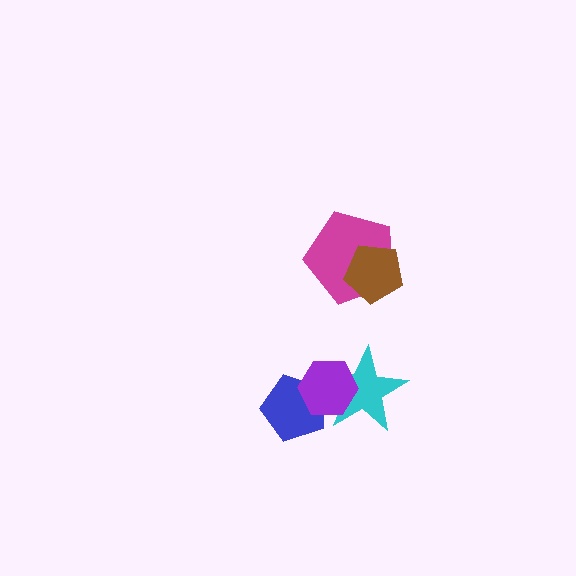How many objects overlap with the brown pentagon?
1 object overlaps with the brown pentagon.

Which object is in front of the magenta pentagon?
The brown pentagon is in front of the magenta pentagon.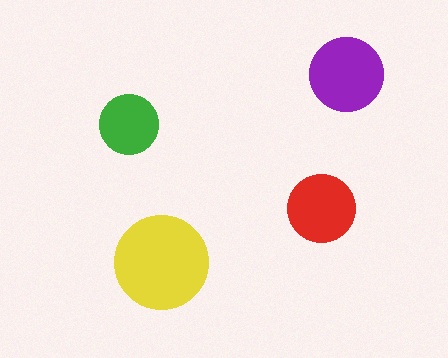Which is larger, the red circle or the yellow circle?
The yellow one.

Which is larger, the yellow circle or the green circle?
The yellow one.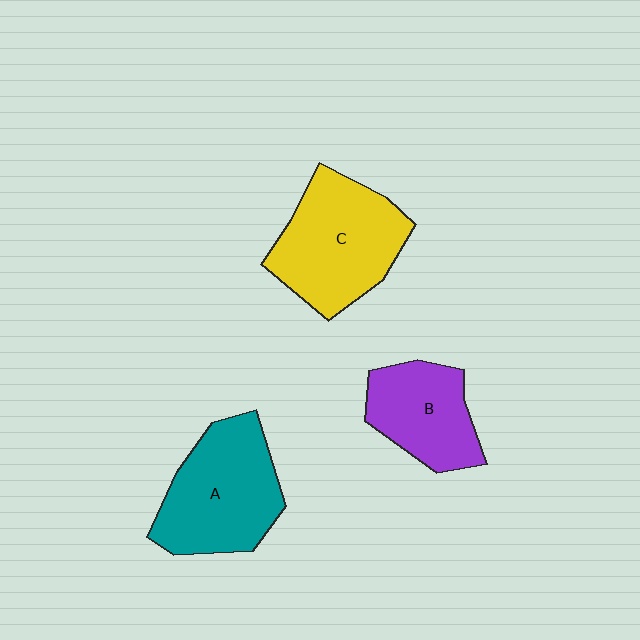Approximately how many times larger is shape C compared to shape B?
Approximately 1.4 times.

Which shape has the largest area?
Shape C (yellow).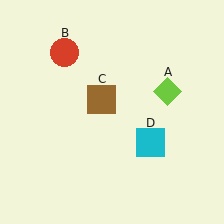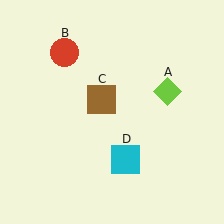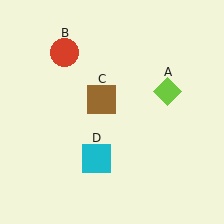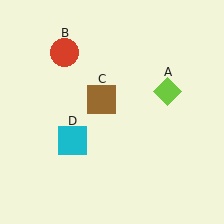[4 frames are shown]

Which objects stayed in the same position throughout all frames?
Lime diamond (object A) and red circle (object B) and brown square (object C) remained stationary.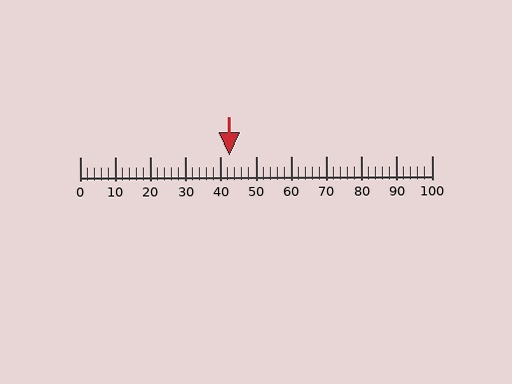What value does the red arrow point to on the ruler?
The red arrow points to approximately 42.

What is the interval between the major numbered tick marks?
The major tick marks are spaced 10 units apart.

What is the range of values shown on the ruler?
The ruler shows values from 0 to 100.